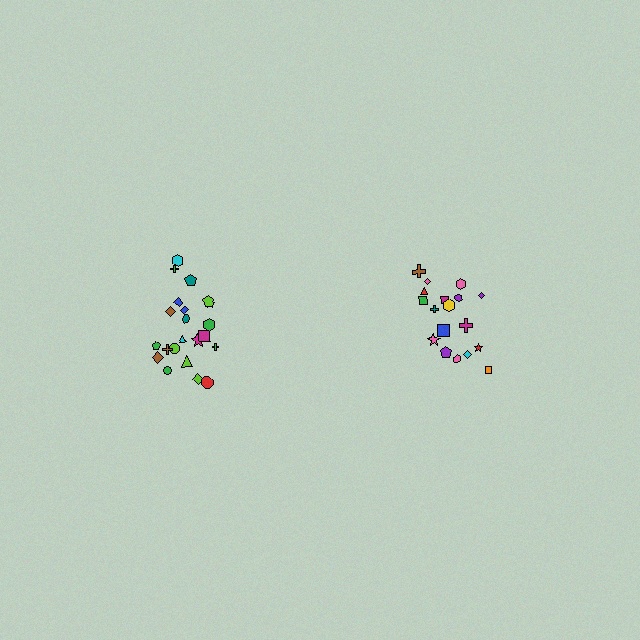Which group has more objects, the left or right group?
The left group.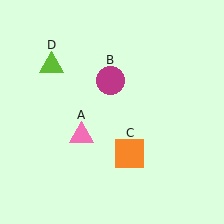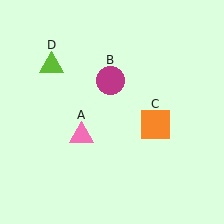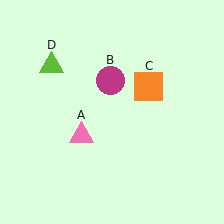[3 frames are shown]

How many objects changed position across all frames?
1 object changed position: orange square (object C).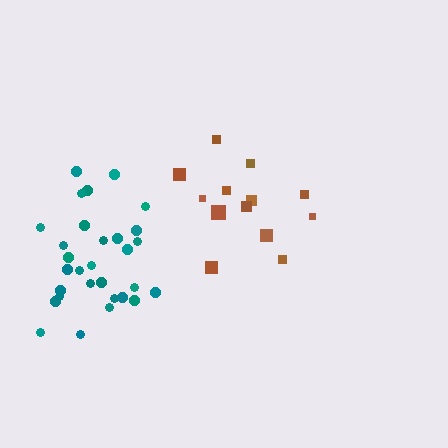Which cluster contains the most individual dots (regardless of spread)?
Teal (30).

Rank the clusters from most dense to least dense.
teal, brown.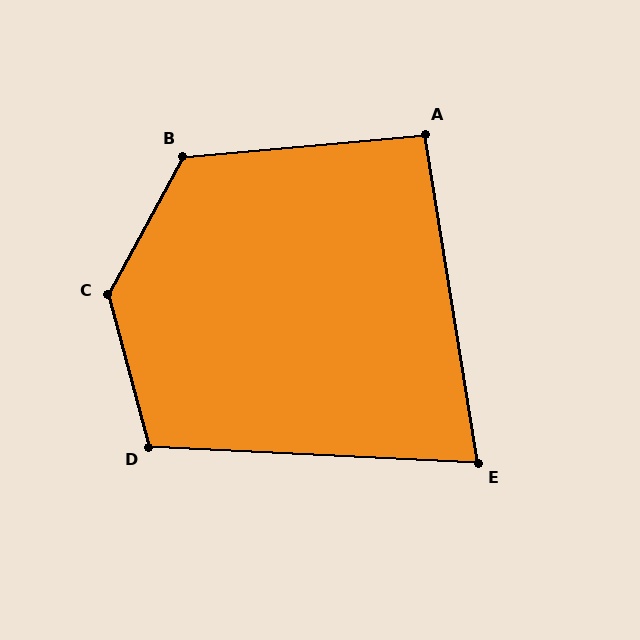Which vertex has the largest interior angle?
C, at approximately 137 degrees.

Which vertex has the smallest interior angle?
E, at approximately 78 degrees.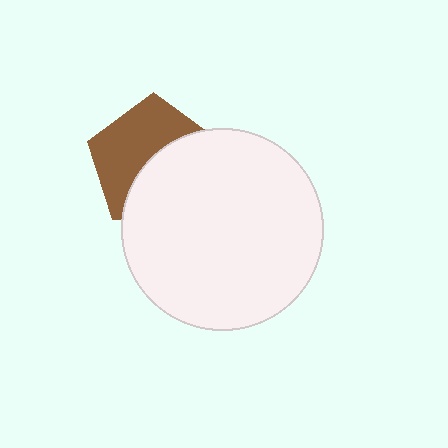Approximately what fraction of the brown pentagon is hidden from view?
Roughly 49% of the brown pentagon is hidden behind the white circle.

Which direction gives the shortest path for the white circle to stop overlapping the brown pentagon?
Moving toward the lower-right gives the shortest separation.